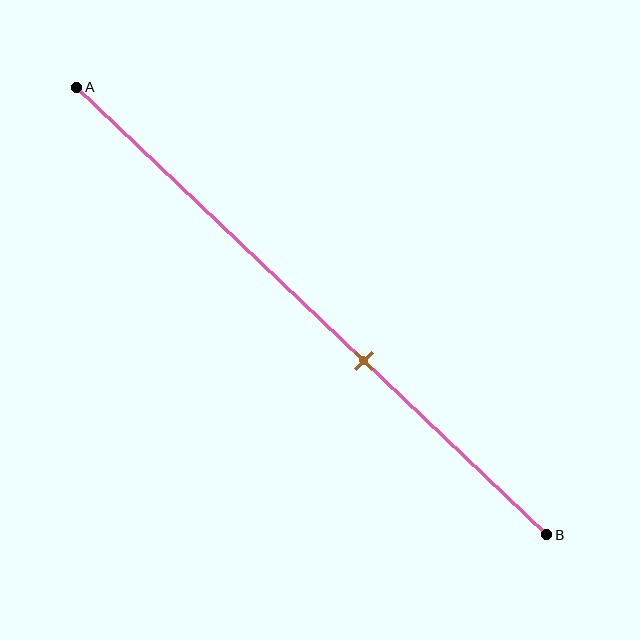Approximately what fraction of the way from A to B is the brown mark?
The brown mark is approximately 60% of the way from A to B.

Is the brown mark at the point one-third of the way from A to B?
No, the mark is at about 60% from A, not at the 33% one-third point.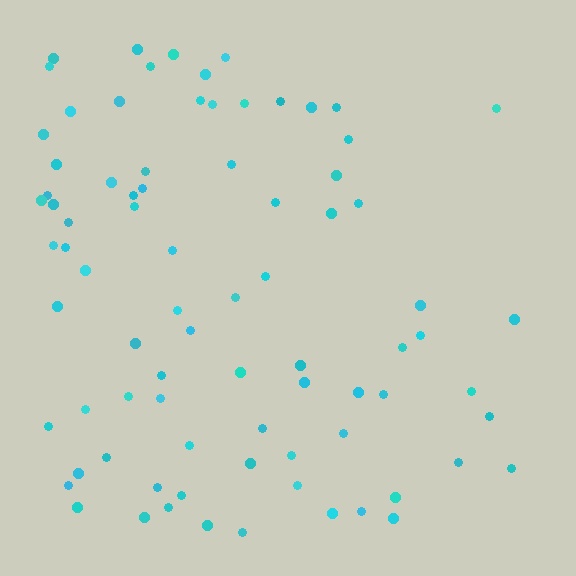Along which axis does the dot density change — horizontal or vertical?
Horizontal.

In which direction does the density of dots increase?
From right to left, with the left side densest.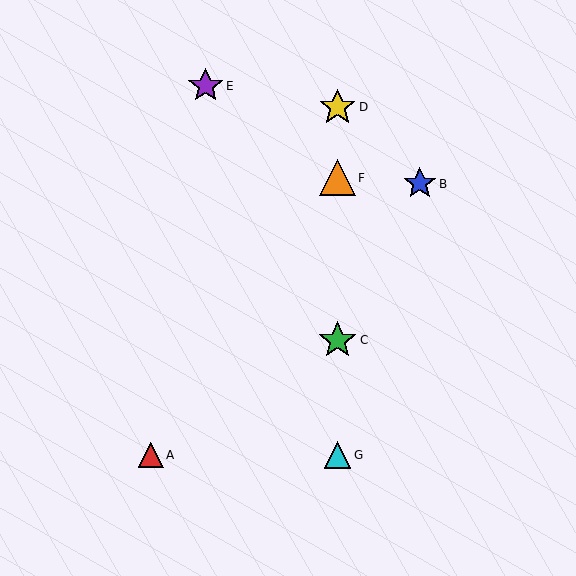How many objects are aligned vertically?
4 objects (C, D, F, G) are aligned vertically.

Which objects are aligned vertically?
Objects C, D, F, G are aligned vertically.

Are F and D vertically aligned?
Yes, both are at x≈338.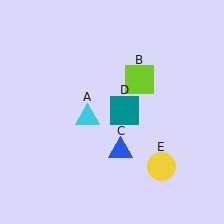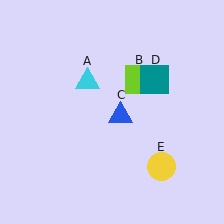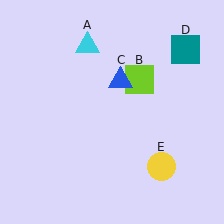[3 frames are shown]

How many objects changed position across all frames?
3 objects changed position: cyan triangle (object A), blue triangle (object C), teal square (object D).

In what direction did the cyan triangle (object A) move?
The cyan triangle (object A) moved up.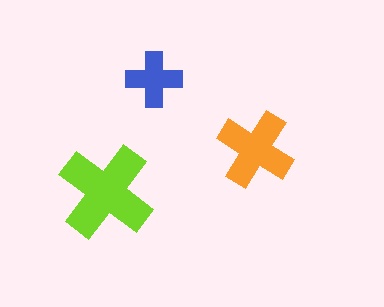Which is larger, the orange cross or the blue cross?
The orange one.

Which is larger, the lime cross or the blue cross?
The lime one.